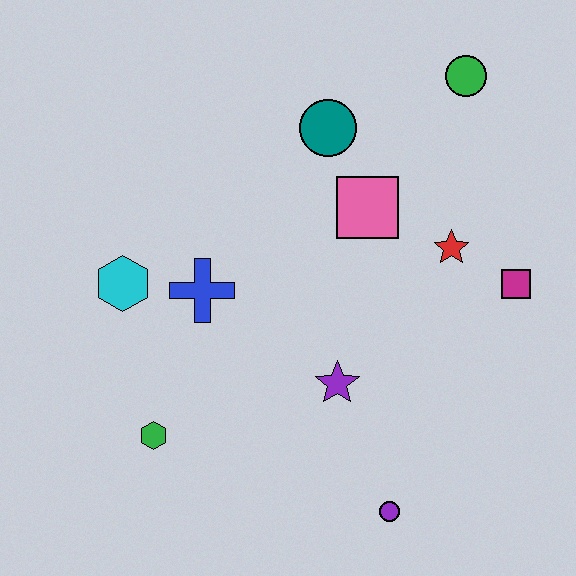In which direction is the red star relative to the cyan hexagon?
The red star is to the right of the cyan hexagon.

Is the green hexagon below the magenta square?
Yes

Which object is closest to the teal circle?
The pink square is closest to the teal circle.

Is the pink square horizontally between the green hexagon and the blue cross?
No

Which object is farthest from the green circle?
The green hexagon is farthest from the green circle.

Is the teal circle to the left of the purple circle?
Yes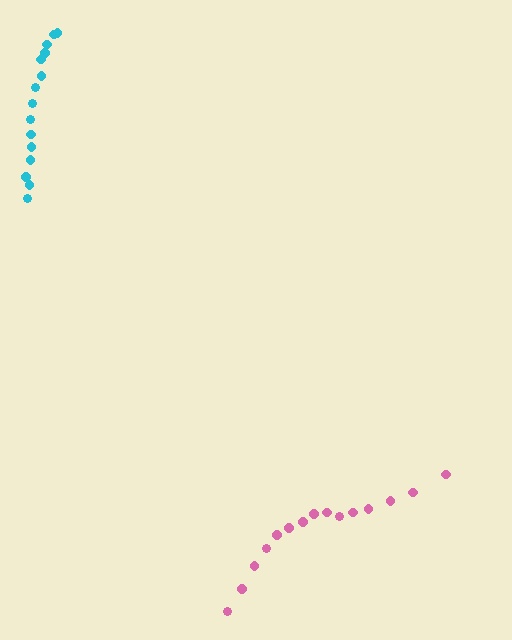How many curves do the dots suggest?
There are 2 distinct paths.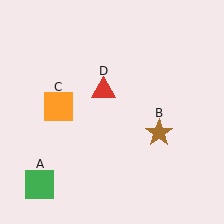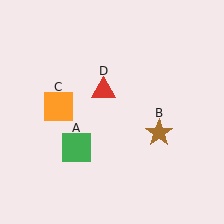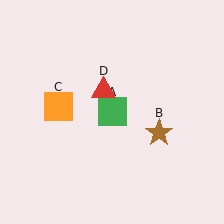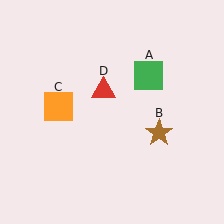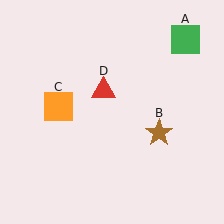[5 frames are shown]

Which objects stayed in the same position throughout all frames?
Brown star (object B) and orange square (object C) and red triangle (object D) remained stationary.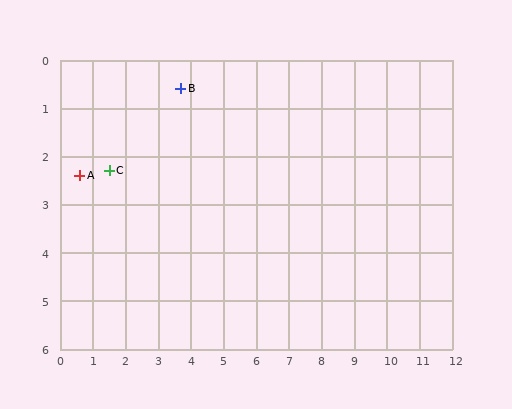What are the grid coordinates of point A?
Point A is at approximately (0.6, 2.4).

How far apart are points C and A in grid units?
Points C and A are about 0.9 grid units apart.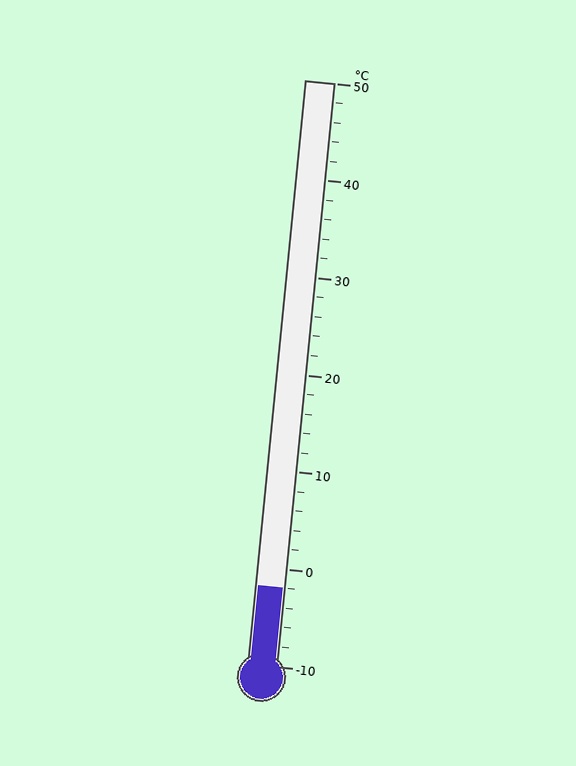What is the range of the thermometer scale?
The thermometer scale ranges from -10°C to 50°C.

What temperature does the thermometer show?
The thermometer shows approximately -2°C.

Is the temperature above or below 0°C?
The temperature is below 0°C.